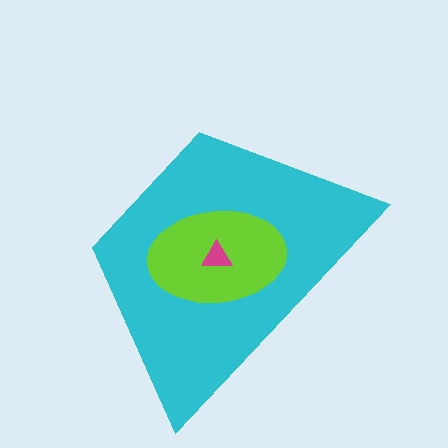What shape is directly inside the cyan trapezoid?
The lime ellipse.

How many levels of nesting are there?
3.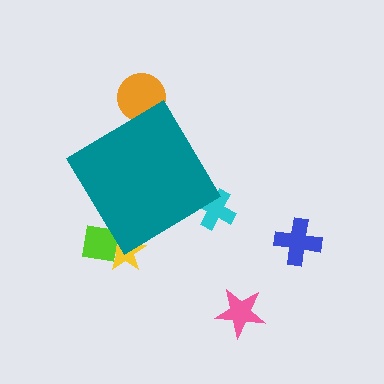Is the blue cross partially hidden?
No, the blue cross is fully visible.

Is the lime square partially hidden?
Yes, the lime square is partially hidden behind the teal diamond.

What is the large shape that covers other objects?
A teal diamond.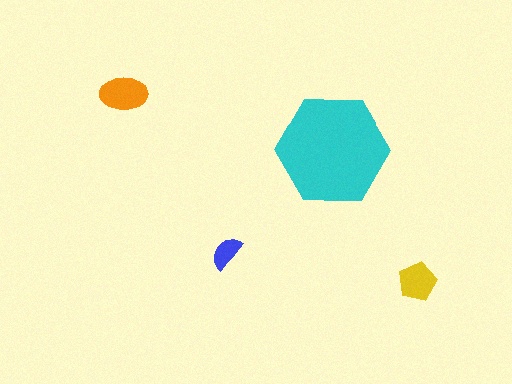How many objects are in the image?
There are 4 objects in the image.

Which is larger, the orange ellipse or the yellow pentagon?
The orange ellipse.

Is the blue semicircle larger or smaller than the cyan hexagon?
Smaller.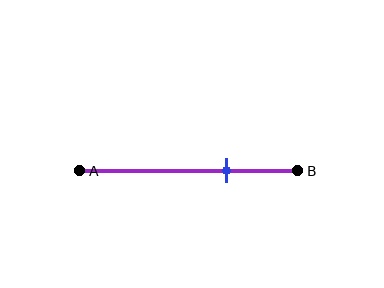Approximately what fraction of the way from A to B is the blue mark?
The blue mark is approximately 65% of the way from A to B.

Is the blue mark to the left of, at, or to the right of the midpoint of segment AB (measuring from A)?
The blue mark is to the right of the midpoint of segment AB.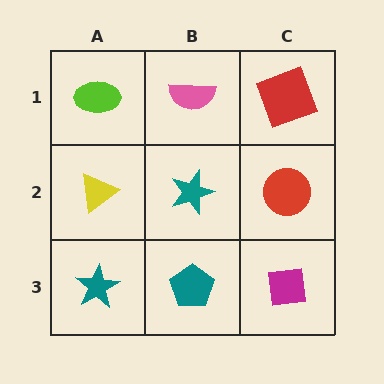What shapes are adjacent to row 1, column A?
A yellow triangle (row 2, column A), a pink semicircle (row 1, column B).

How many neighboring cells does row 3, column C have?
2.